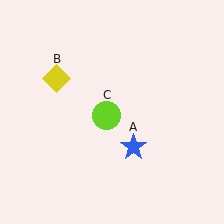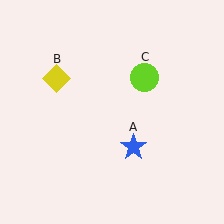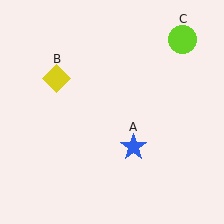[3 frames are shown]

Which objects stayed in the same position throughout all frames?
Blue star (object A) and yellow diamond (object B) remained stationary.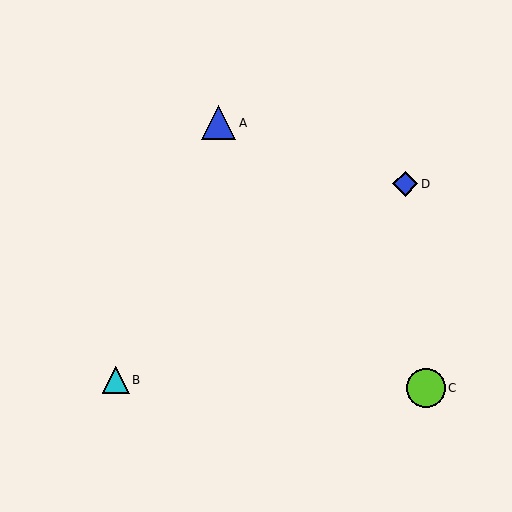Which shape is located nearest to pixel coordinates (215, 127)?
The blue triangle (labeled A) at (219, 123) is nearest to that location.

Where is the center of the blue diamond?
The center of the blue diamond is at (405, 184).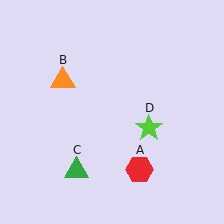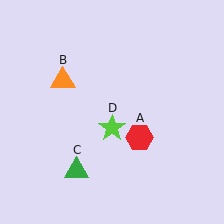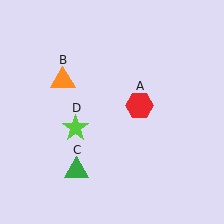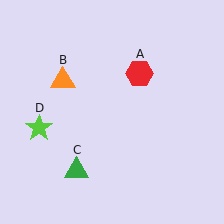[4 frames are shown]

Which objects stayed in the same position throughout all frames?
Orange triangle (object B) and green triangle (object C) remained stationary.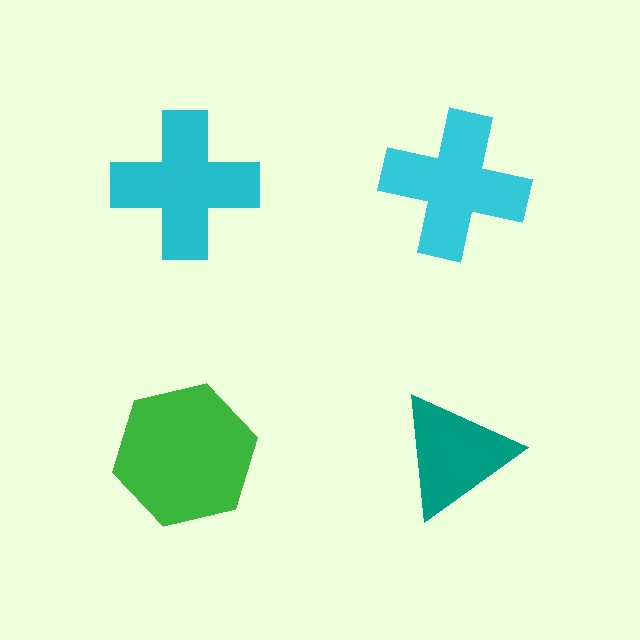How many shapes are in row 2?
2 shapes.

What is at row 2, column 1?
A green hexagon.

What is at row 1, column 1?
A cyan cross.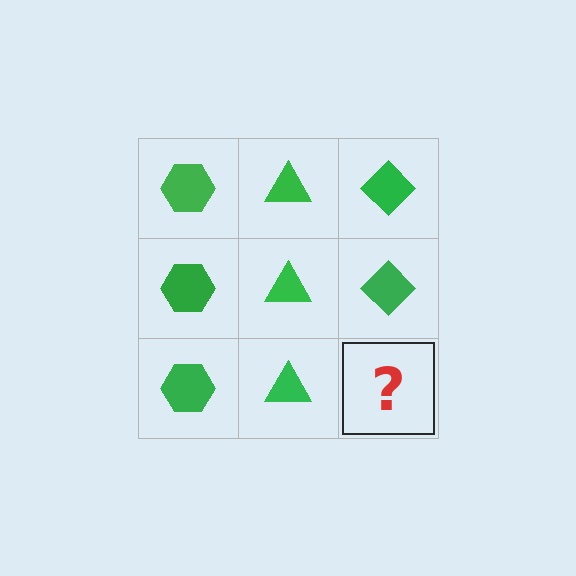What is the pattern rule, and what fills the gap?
The rule is that each column has a consistent shape. The gap should be filled with a green diamond.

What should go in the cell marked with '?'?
The missing cell should contain a green diamond.